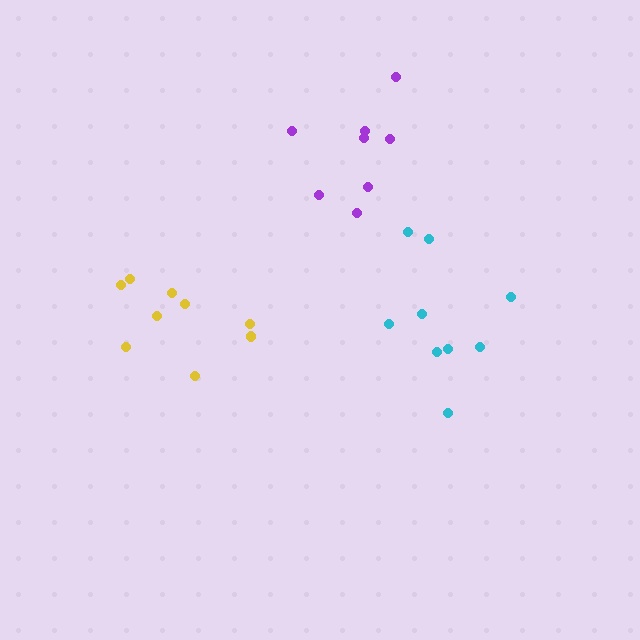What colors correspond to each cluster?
The clusters are colored: cyan, purple, yellow.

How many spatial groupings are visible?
There are 3 spatial groupings.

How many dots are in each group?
Group 1: 9 dots, Group 2: 8 dots, Group 3: 9 dots (26 total).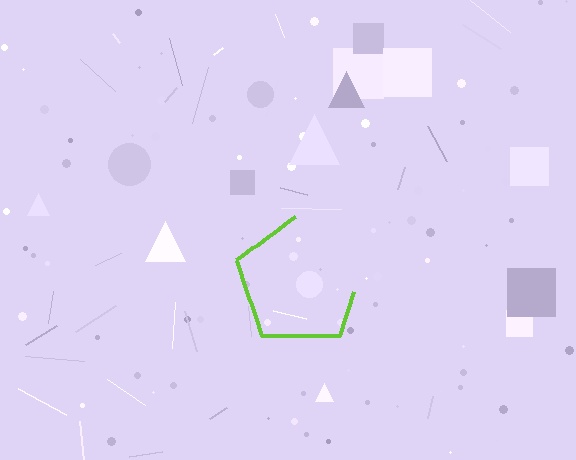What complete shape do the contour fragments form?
The contour fragments form a pentagon.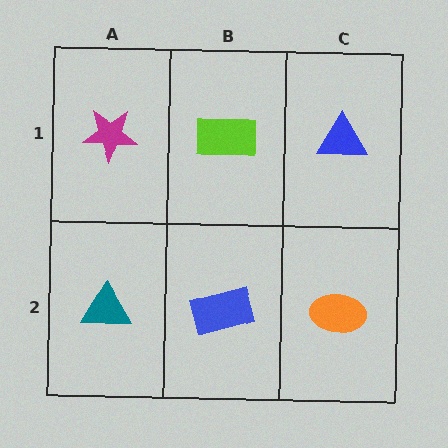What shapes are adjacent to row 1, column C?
An orange ellipse (row 2, column C), a lime rectangle (row 1, column B).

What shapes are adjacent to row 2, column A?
A magenta star (row 1, column A), a blue rectangle (row 2, column B).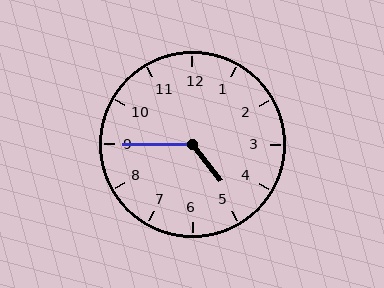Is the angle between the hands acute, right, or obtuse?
It is obtuse.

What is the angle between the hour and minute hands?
Approximately 128 degrees.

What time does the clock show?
4:45.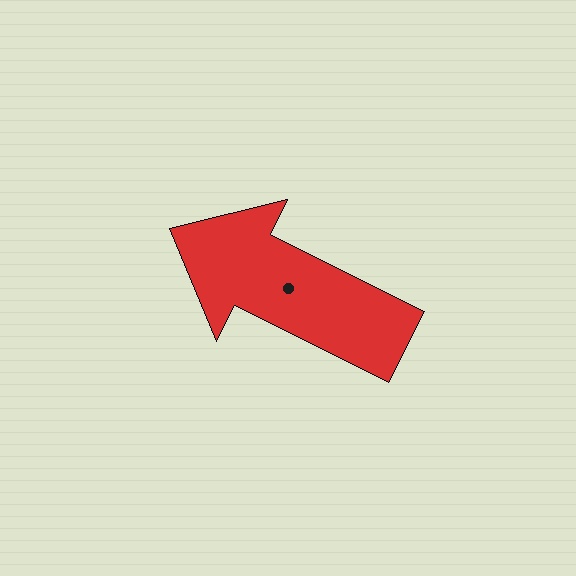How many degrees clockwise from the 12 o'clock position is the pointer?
Approximately 297 degrees.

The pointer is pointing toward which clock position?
Roughly 10 o'clock.